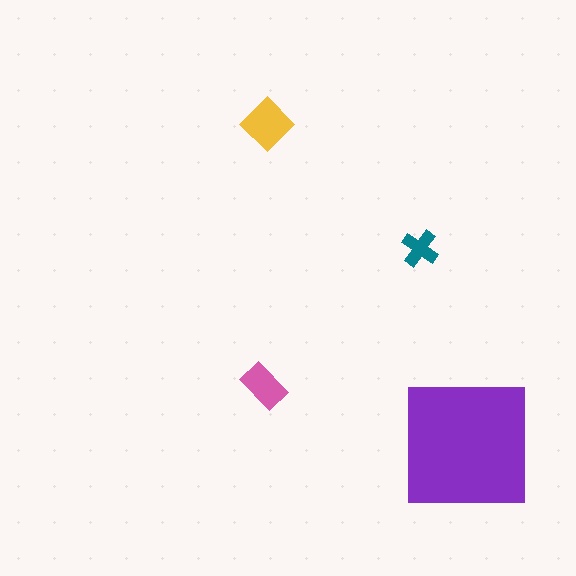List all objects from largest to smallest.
The purple square, the yellow diamond, the pink rectangle, the teal cross.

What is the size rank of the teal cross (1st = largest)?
4th.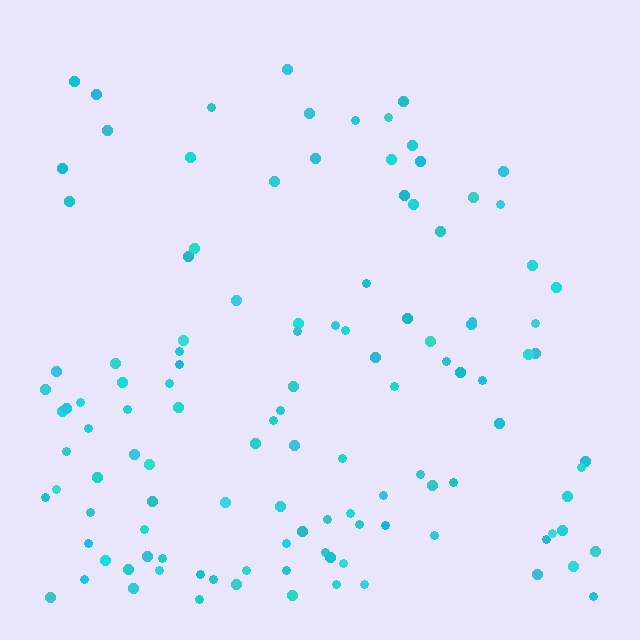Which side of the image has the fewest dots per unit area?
The top.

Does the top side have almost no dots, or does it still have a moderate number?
Still a moderate number, just noticeably fewer than the bottom.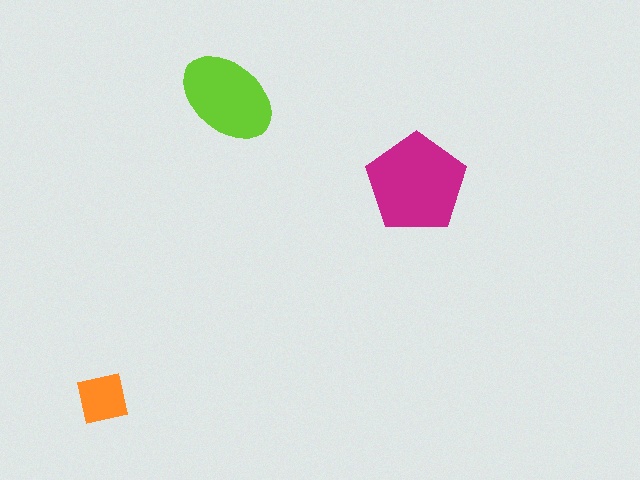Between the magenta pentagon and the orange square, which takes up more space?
The magenta pentagon.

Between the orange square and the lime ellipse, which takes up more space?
The lime ellipse.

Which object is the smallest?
The orange square.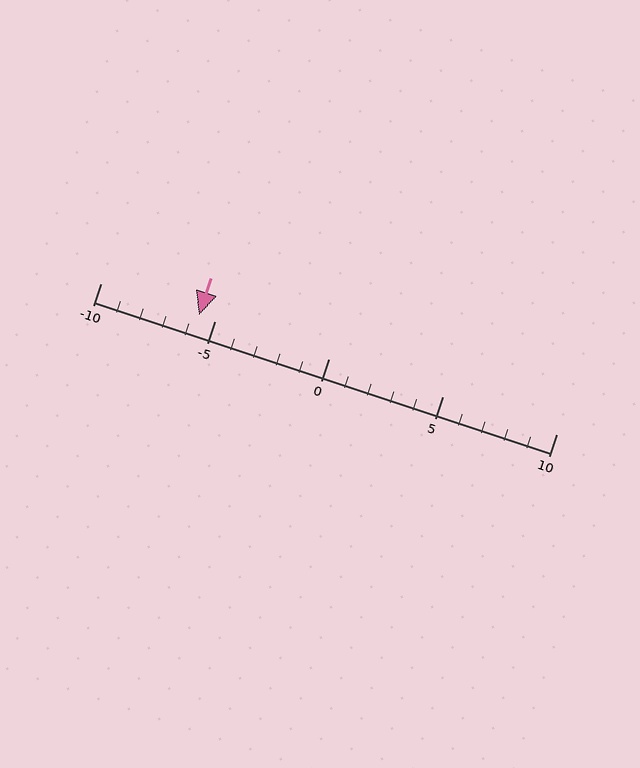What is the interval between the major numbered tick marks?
The major tick marks are spaced 5 units apart.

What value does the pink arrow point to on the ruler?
The pink arrow points to approximately -6.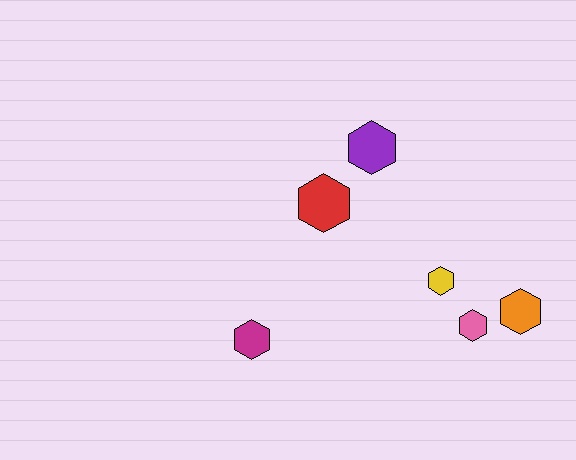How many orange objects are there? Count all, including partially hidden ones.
There is 1 orange object.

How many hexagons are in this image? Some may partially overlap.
There are 6 hexagons.